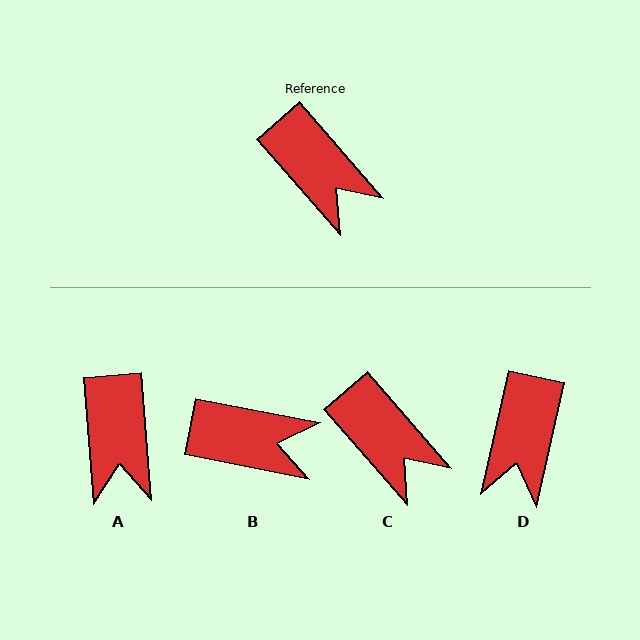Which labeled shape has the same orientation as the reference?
C.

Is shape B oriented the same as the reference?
No, it is off by about 38 degrees.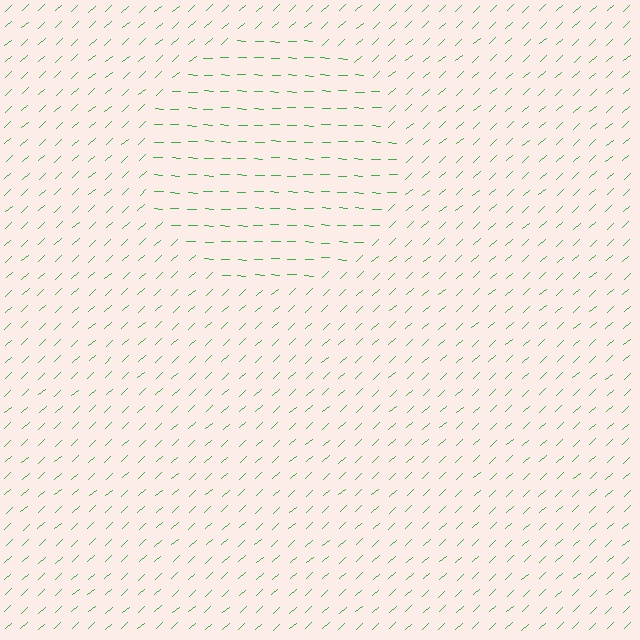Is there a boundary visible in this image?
Yes, there is a texture boundary formed by a change in line orientation.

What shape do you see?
I see a circle.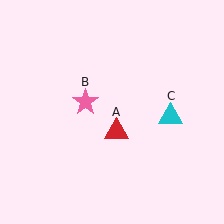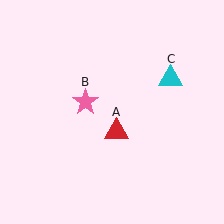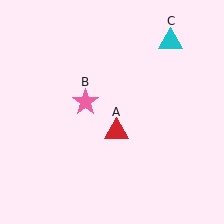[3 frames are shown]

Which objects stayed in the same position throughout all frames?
Red triangle (object A) and pink star (object B) remained stationary.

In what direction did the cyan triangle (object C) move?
The cyan triangle (object C) moved up.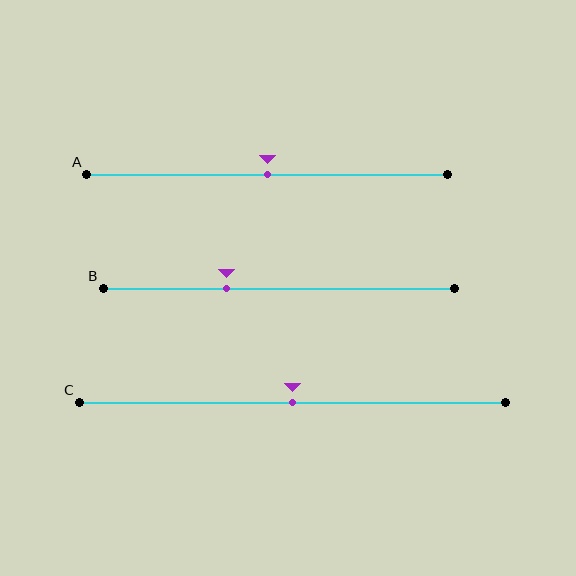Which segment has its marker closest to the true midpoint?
Segment A has its marker closest to the true midpoint.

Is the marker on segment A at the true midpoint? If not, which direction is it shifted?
Yes, the marker on segment A is at the true midpoint.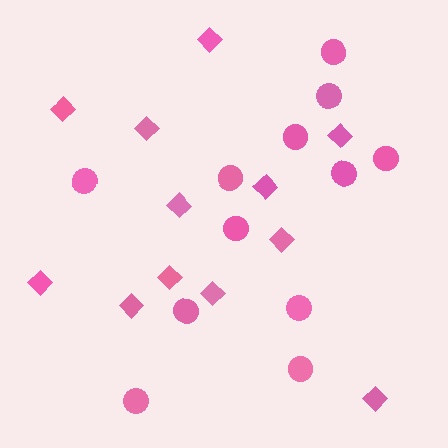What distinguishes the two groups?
There are 2 groups: one group of circles (12) and one group of diamonds (12).